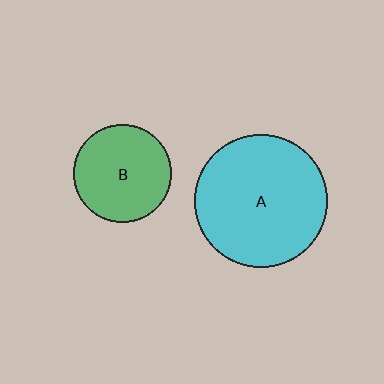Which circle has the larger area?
Circle A (cyan).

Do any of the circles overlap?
No, none of the circles overlap.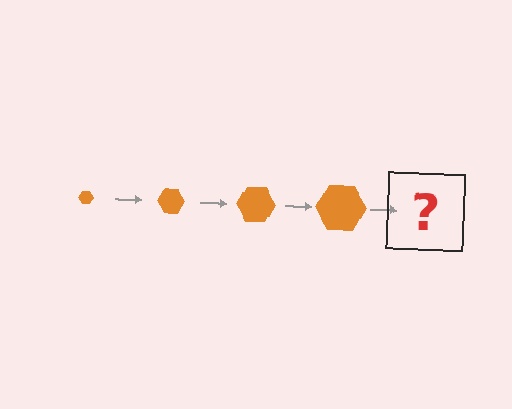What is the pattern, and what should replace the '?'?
The pattern is that the hexagon gets progressively larger each step. The '?' should be an orange hexagon, larger than the previous one.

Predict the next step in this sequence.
The next step is an orange hexagon, larger than the previous one.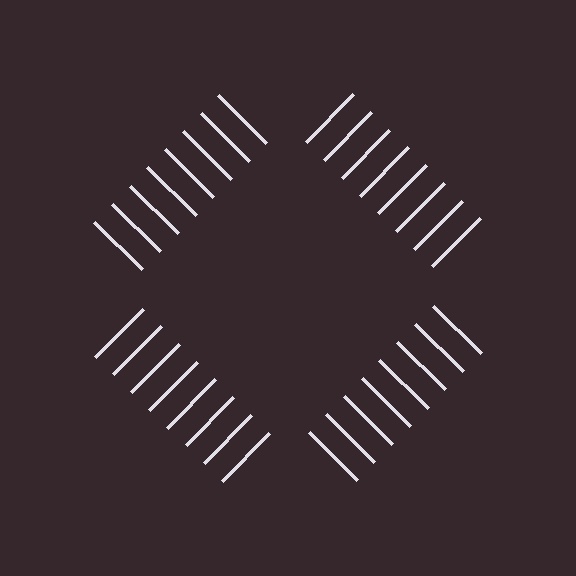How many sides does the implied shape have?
4 sides — the line-ends trace a square.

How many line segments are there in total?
32 — 8 along each of the 4 edges.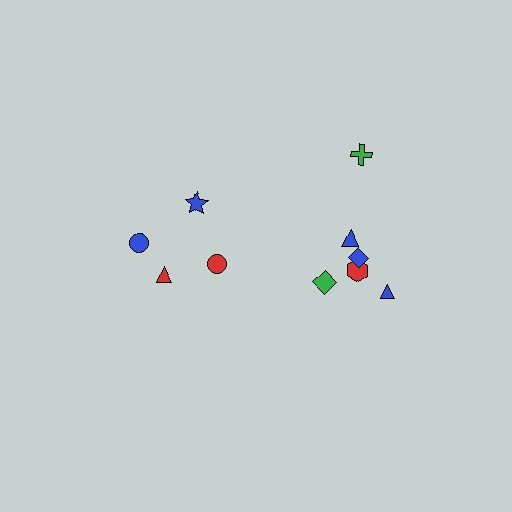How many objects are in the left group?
There are 4 objects.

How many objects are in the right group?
There are 6 objects.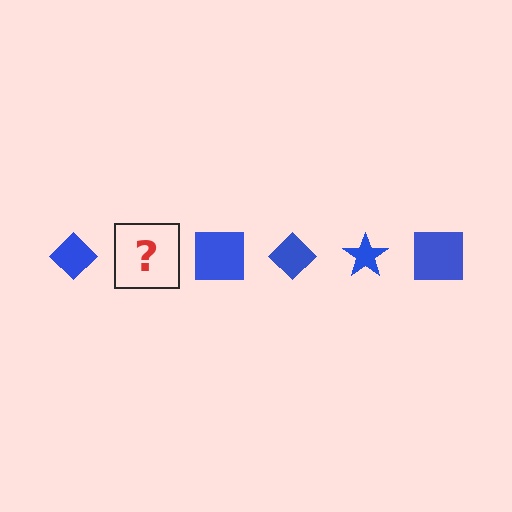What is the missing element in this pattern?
The missing element is a blue star.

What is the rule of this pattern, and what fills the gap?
The rule is that the pattern cycles through diamond, star, square shapes in blue. The gap should be filled with a blue star.